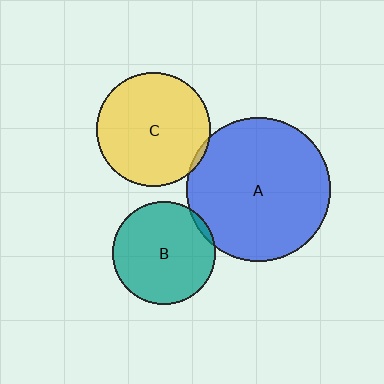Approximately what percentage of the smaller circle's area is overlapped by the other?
Approximately 5%.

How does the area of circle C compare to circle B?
Approximately 1.2 times.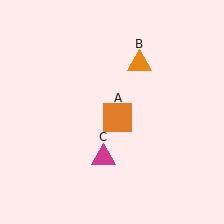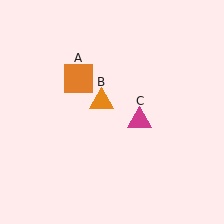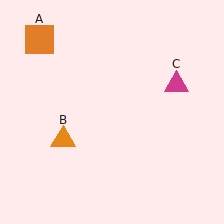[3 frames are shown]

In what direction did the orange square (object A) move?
The orange square (object A) moved up and to the left.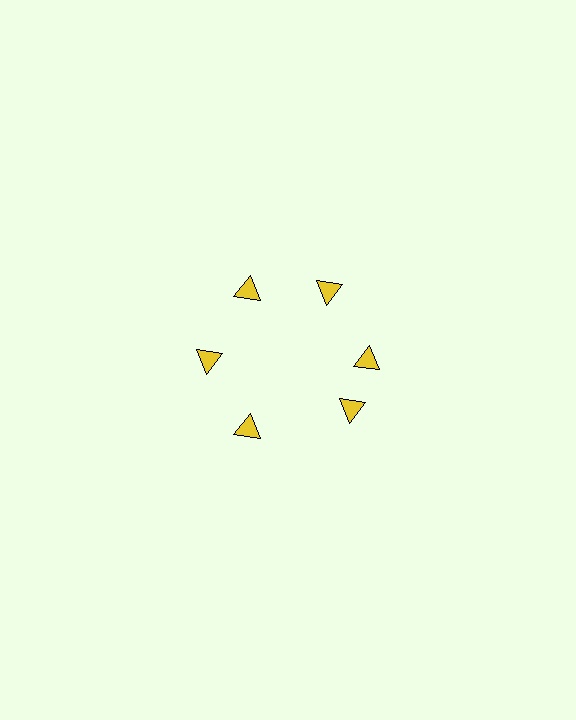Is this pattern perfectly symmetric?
No. The 6 yellow triangles are arranged in a ring, but one element near the 5 o'clock position is rotated out of alignment along the ring, breaking the 6-fold rotational symmetry.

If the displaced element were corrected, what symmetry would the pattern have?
It would have 6-fold rotational symmetry — the pattern would map onto itself every 60 degrees.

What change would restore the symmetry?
The symmetry would be restored by rotating it back into even spacing with its neighbors so that all 6 triangles sit at equal angles and equal distance from the center.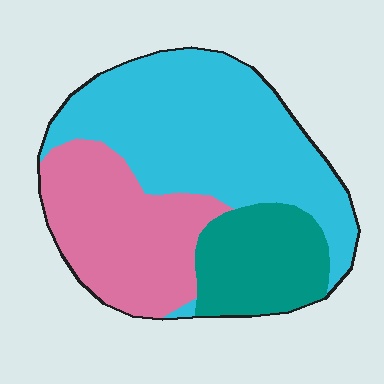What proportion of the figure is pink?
Pink takes up about one third (1/3) of the figure.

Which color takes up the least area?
Teal, at roughly 20%.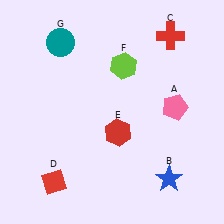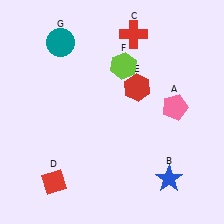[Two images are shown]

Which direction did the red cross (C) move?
The red cross (C) moved left.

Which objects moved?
The objects that moved are: the red cross (C), the red hexagon (E).